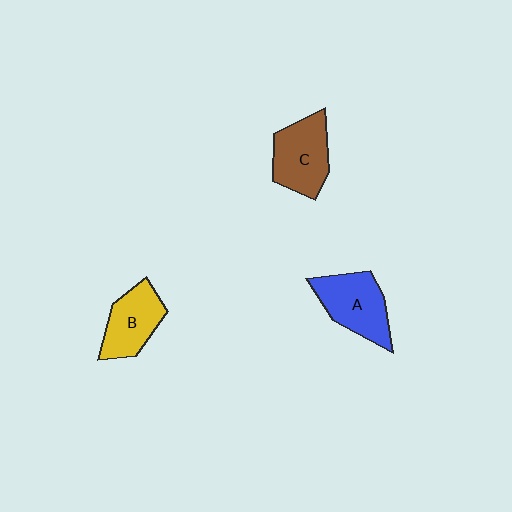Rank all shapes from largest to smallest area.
From largest to smallest: A (blue), C (brown), B (yellow).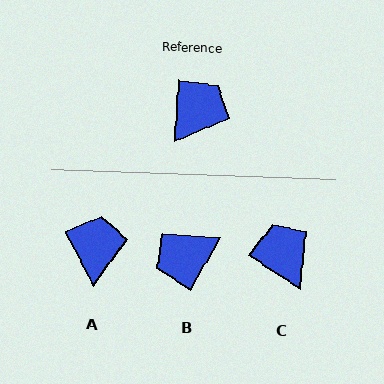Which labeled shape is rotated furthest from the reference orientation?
B, about 154 degrees away.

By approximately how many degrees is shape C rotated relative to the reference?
Approximately 61 degrees counter-clockwise.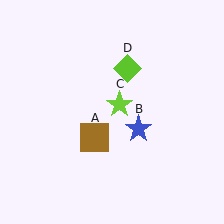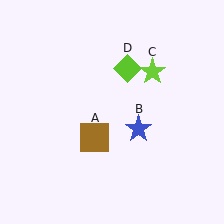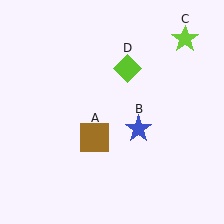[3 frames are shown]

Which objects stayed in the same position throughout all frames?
Brown square (object A) and blue star (object B) and lime diamond (object D) remained stationary.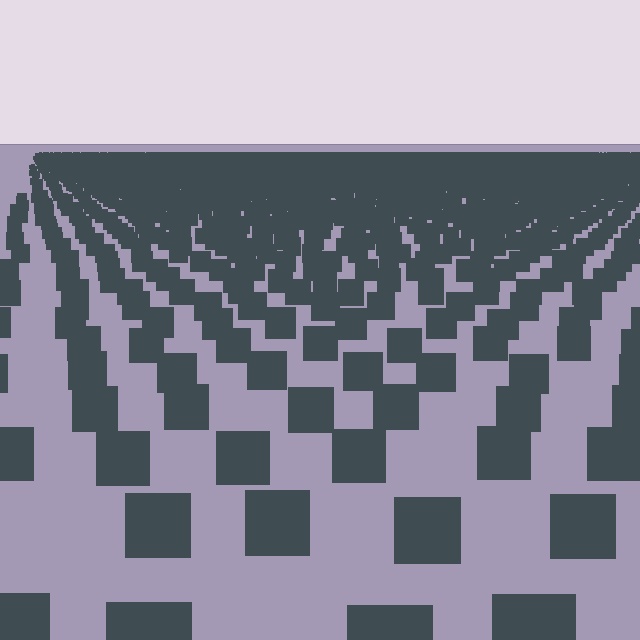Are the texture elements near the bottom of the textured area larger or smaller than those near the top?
Larger. Near the bottom, elements are closer to the viewer and appear at a bigger on-screen size.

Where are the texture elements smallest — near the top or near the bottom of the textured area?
Near the top.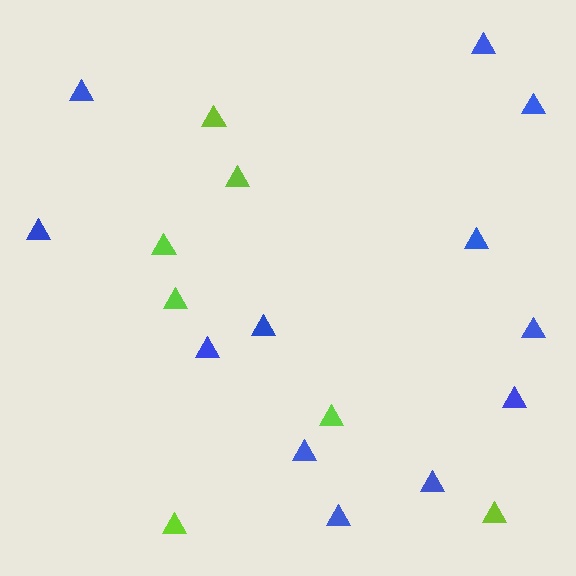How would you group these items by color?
There are 2 groups: one group of lime triangles (7) and one group of blue triangles (12).